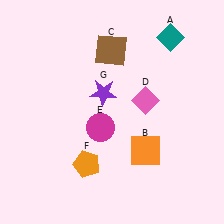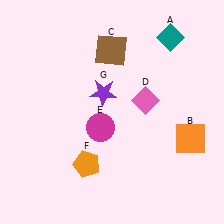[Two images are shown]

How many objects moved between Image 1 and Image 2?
1 object moved between the two images.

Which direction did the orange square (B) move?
The orange square (B) moved right.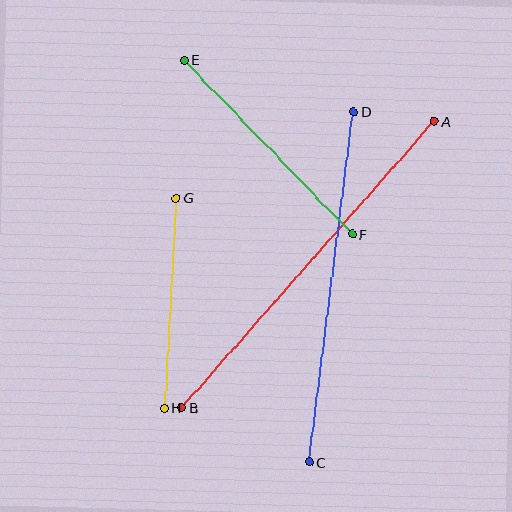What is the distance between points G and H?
The distance is approximately 210 pixels.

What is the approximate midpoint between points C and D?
The midpoint is at approximately (331, 287) pixels.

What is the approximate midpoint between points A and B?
The midpoint is at approximately (308, 264) pixels.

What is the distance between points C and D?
The distance is approximately 353 pixels.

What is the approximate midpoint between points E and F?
The midpoint is at approximately (268, 147) pixels.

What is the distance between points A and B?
The distance is approximately 382 pixels.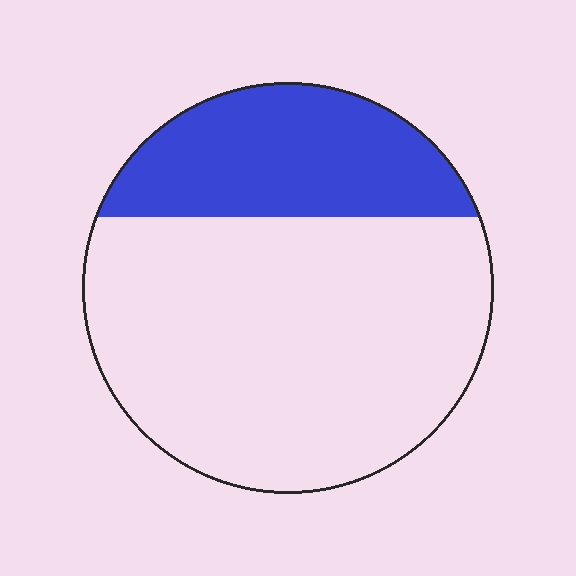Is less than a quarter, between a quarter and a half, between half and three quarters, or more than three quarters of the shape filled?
Between a quarter and a half.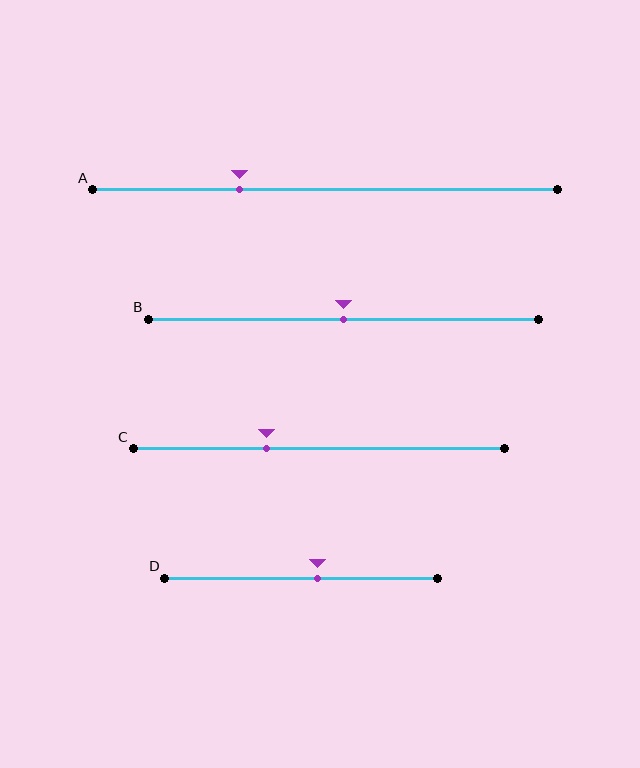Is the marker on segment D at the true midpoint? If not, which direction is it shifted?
No, the marker on segment D is shifted to the right by about 6% of the segment length.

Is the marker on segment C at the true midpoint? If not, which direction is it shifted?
No, the marker on segment C is shifted to the left by about 14% of the segment length.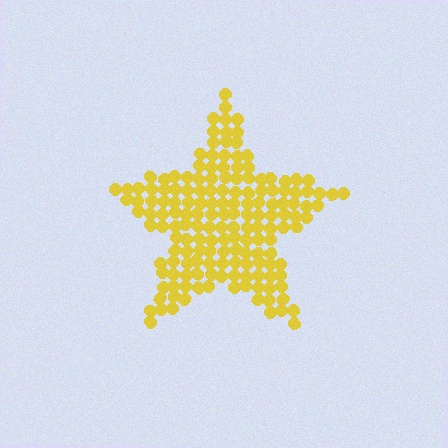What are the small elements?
The small elements are circles.